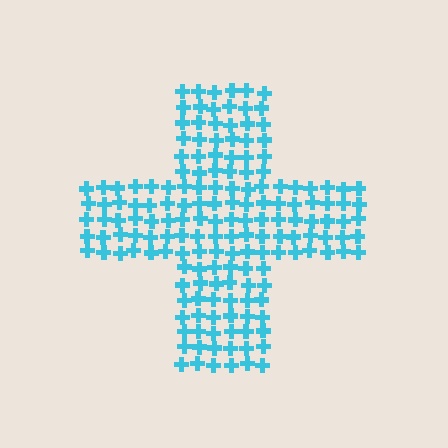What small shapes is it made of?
It is made of small crosses.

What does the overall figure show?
The overall figure shows a cross.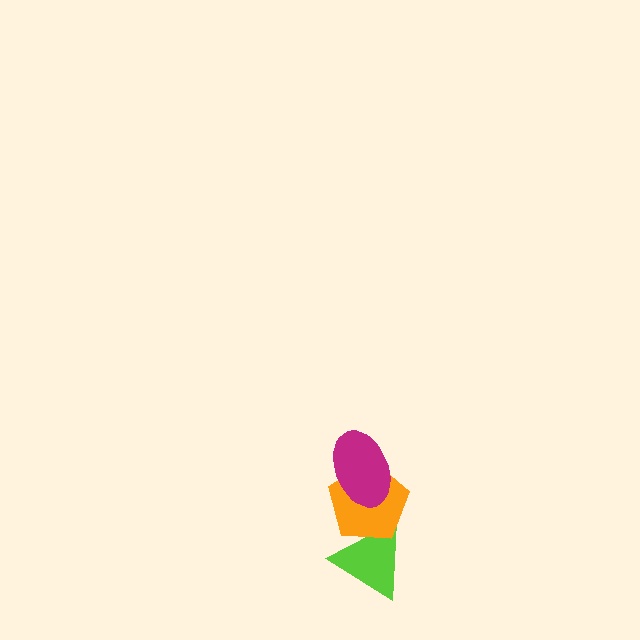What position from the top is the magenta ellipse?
The magenta ellipse is 1st from the top.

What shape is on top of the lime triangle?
The orange pentagon is on top of the lime triangle.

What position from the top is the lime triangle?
The lime triangle is 3rd from the top.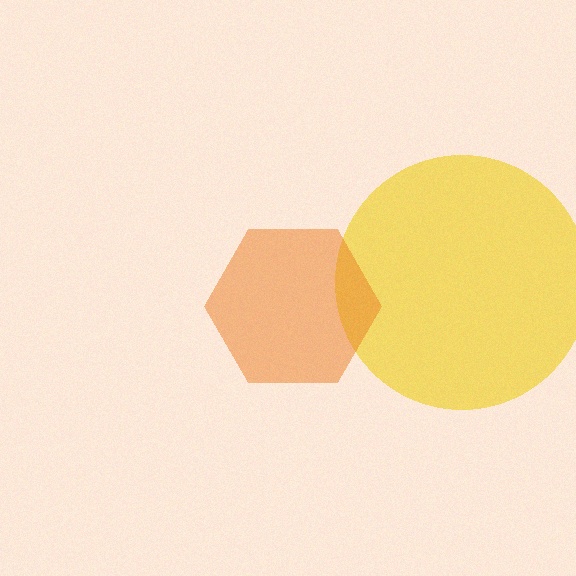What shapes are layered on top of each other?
The layered shapes are: a yellow circle, an orange hexagon.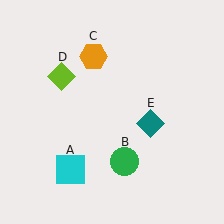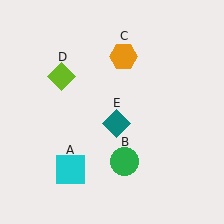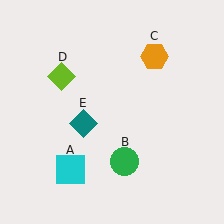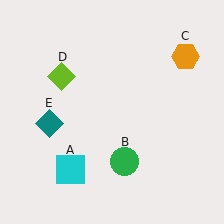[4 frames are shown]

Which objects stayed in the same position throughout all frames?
Cyan square (object A) and green circle (object B) and lime diamond (object D) remained stationary.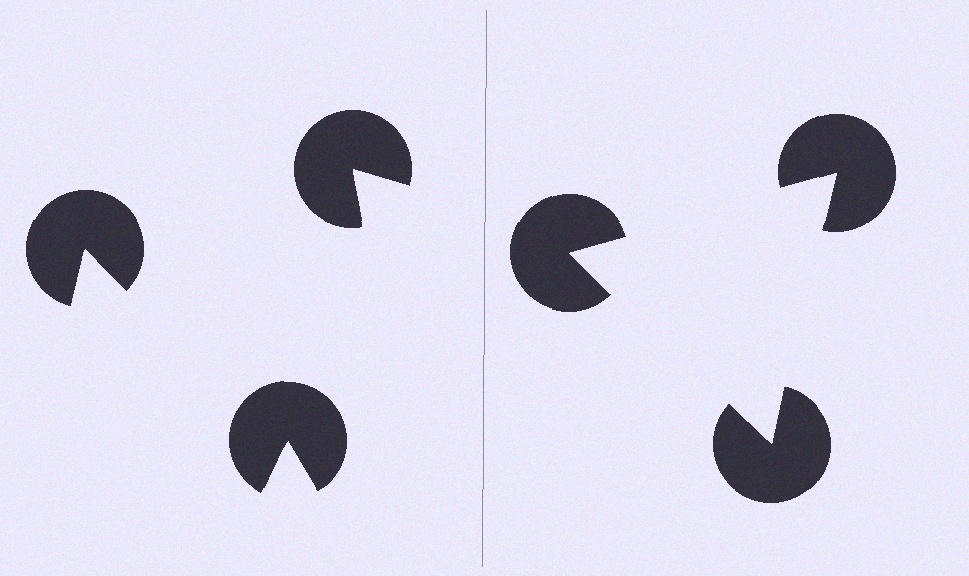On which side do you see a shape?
An illusory triangle appears on the right side. On the left side the wedge cuts are rotated, so no coherent shape forms.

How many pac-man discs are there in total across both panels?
6 — 3 on each side.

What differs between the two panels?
The pac-man discs are positioned identically on both sides; only the wedge orientations differ. On the right they align to a triangle; on the left they are misaligned.